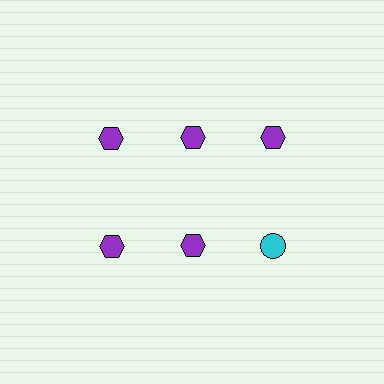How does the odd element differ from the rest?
It differs in both color (cyan instead of purple) and shape (circle instead of hexagon).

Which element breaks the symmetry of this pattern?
The cyan circle in the second row, center column breaks the symmetry. All other shapes are purple hexagons.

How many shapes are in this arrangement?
There are 6 shapes arranged in a grid pattern.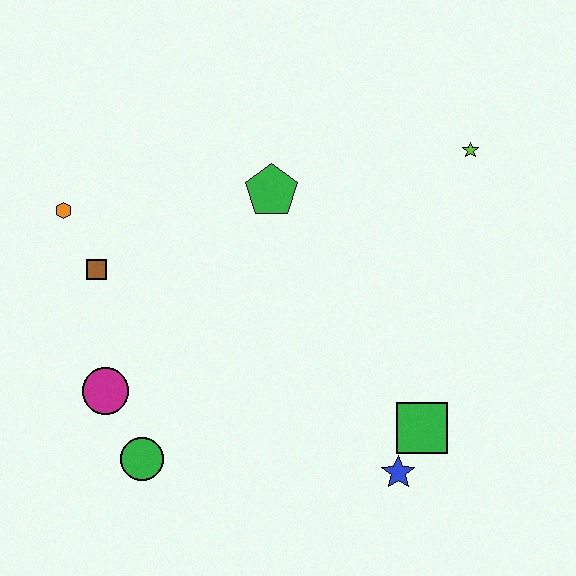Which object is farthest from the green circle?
The lime star is farthest from the green circle.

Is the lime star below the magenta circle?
No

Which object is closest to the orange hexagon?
The brown square is closest to the orange hexagon.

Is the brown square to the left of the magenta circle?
Yes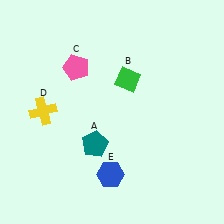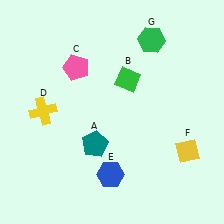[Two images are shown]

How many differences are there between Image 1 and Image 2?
There are 2 differences between the two images.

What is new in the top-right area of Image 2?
A green hexagon (G) was added in the top-right area of Image 2.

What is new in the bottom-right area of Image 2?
A yellow diamond (F) was added in the bottom-right area of Image 2.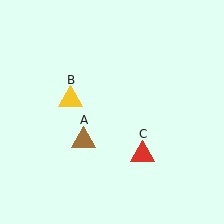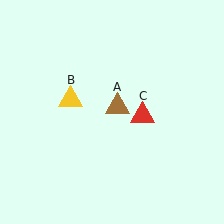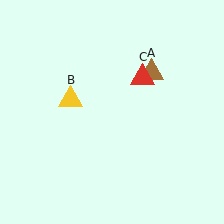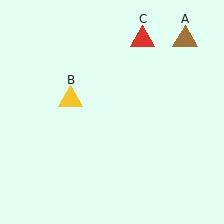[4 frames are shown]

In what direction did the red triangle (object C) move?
The red triangle (object C) moved up.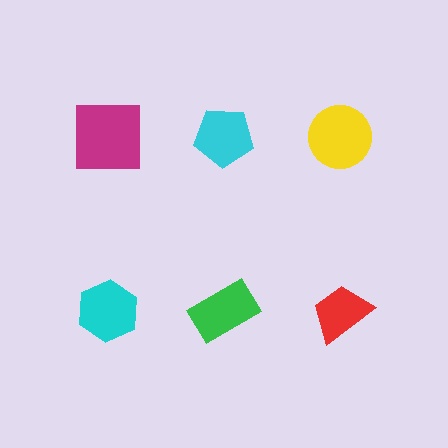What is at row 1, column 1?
A magenta square.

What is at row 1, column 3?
A yellow circle.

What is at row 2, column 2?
A green rectangle.